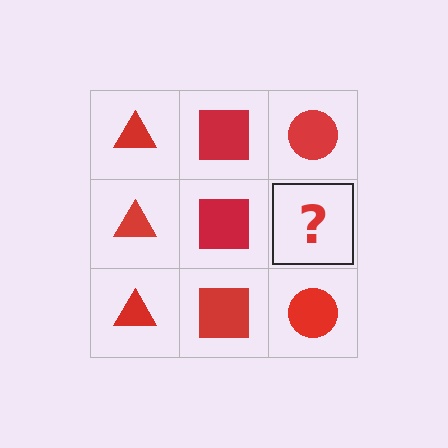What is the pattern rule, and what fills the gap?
The rule is that each column has a consistent shape. The gap should be filled with a red circle.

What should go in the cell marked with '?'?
The missing cell should contain a red circle.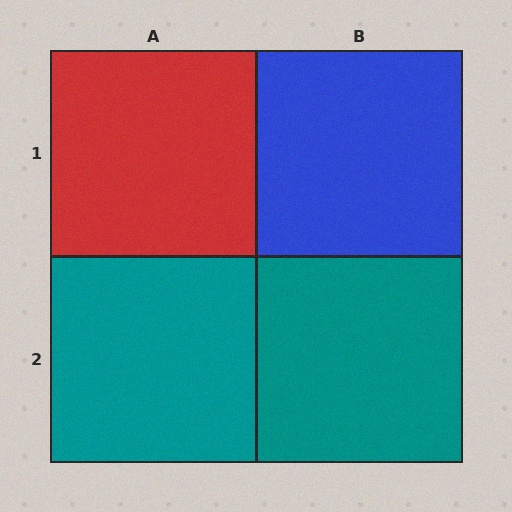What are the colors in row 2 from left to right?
Teal, teal.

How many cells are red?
1 cell is red.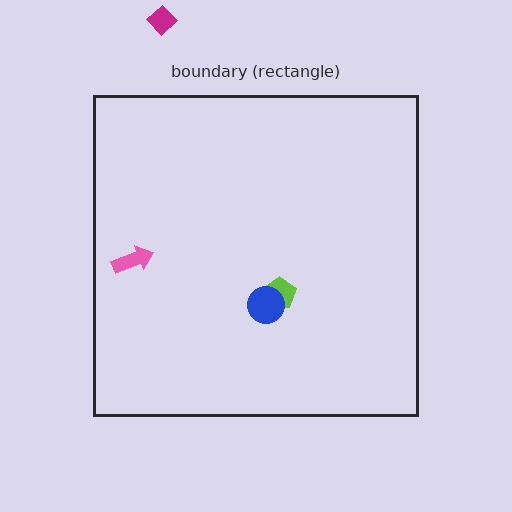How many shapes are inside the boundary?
3 inside, 1 outside.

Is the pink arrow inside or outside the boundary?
Inside.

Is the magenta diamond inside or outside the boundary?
Outside.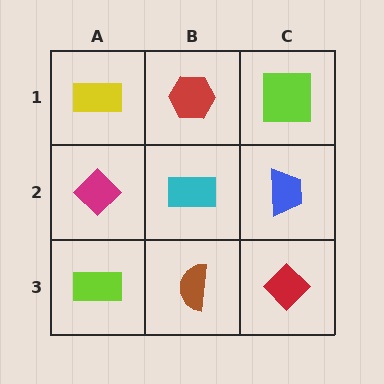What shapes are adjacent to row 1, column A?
A magenta diamond (row 2, column A), a red hexagon (row 1, column B).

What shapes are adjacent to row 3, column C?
A blue trapezoid (row 2, column C), a brown semicircle (row 3, column B).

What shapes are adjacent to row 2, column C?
A lime square (row 1, column C), a red diamond (row 3, column C), a cyan rectangle (row 2, column B).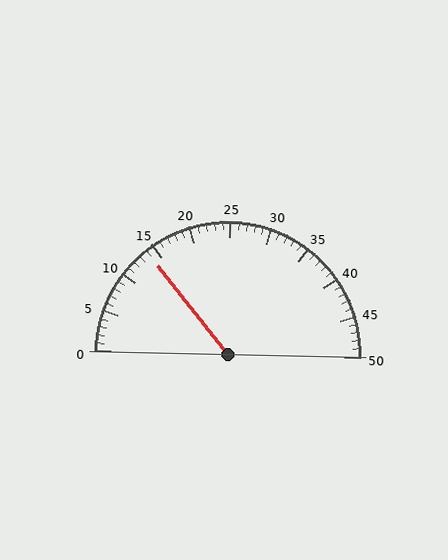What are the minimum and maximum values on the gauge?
The gauge ranges from 0 to 50.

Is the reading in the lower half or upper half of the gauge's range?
The reading is in the lower half of the range (0 to 50).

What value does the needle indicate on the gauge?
The needle indicates approximately 14.